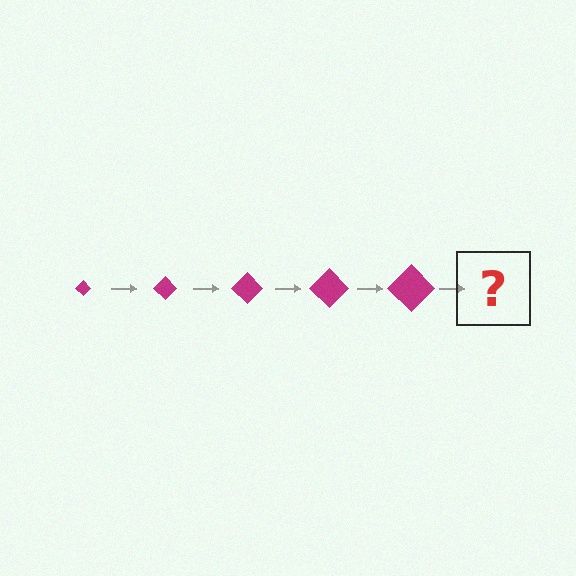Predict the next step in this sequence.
The next step is a magenta diamond, larger than the previous one.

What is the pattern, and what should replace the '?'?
The pattern is that the diamond gets progressively larger each step. The '?' should be a magenta diamond, larger than the previous one.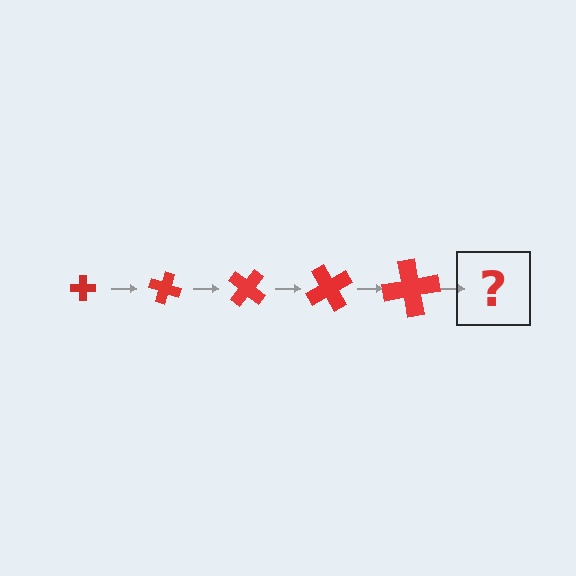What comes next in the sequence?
The next element should be a cross, larger than the previous one and rotated 100 degrees from the start.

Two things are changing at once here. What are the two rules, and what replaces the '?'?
The two rules are that the cross grows larger each step and it rotates 20 degrees each step. The '?' should be a cross, larger than the previous one and rotated 100 degrees from the start.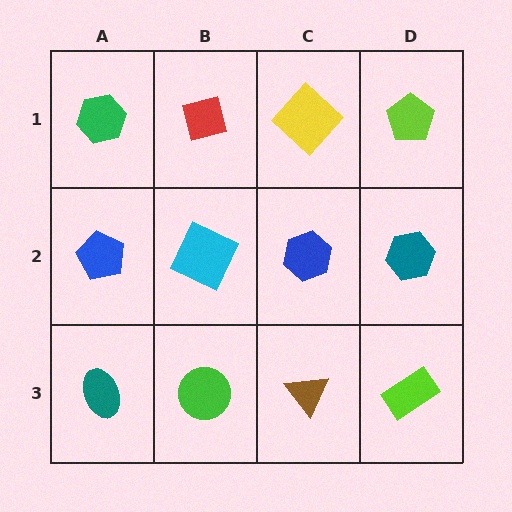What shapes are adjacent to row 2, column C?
A yellow diamond (row 1, column C), a brown triangle (row 3, column C), a cyan square (row 2, column B), a teal hexagon (row 2, column D).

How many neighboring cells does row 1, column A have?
2.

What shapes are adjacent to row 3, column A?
A blue pentagon (row 2, column A), a green circle (row 3, column B).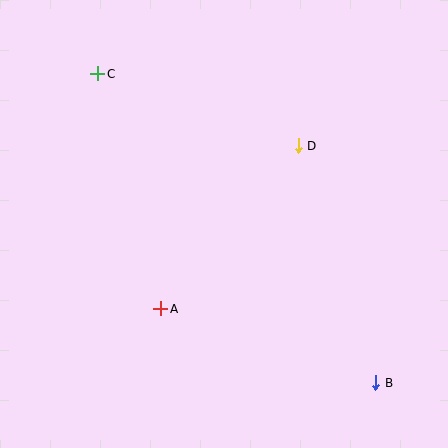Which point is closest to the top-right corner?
Point D is closest to the top-right corner.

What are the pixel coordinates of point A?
Point A is at (161, 309).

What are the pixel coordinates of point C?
Point C is at (98, 74).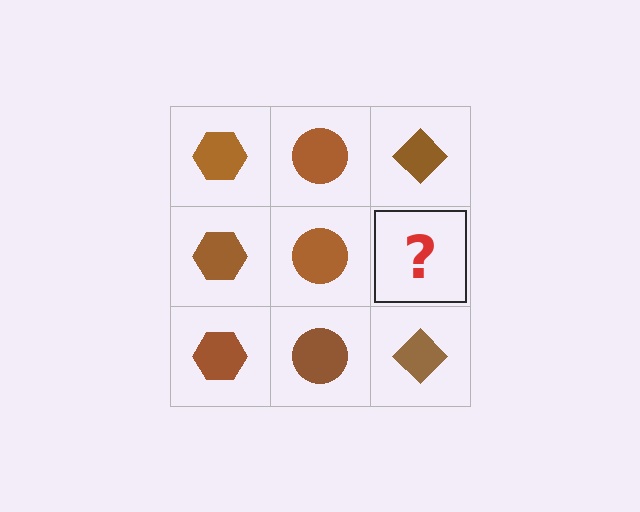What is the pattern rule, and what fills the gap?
The rule is that each column has a consistent shape. The gap should be filled with a brown diamond.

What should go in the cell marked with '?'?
The missing cell should contain a brown diamond.